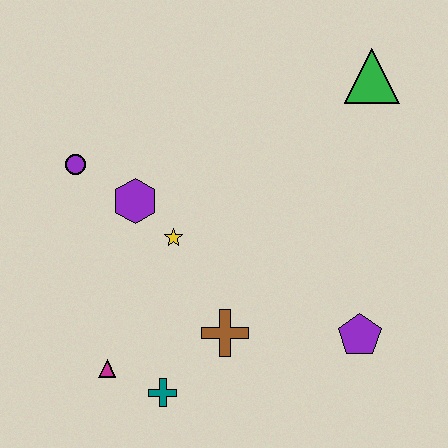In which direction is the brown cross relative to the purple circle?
The brown cross is below the purple circle.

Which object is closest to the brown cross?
The teal cross is closest to the brown cross.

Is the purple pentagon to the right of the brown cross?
Yes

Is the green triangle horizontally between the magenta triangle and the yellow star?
No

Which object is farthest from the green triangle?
The magenta triangle is farthest from the green triangle.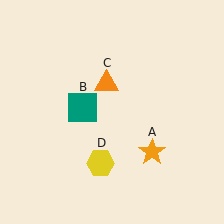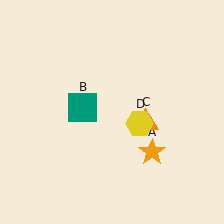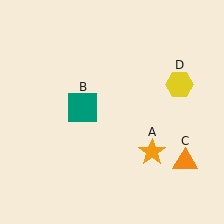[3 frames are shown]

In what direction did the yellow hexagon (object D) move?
The yellow hexagon (object D) moved up and to the right.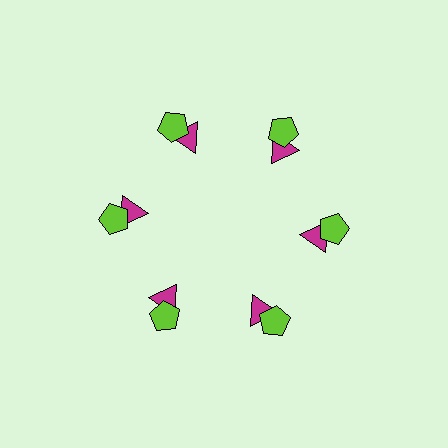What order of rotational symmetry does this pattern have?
This pattern has 6-fold rotational symmetry.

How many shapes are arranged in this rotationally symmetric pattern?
There are 12 shapes, arranged in 6 groups of 2.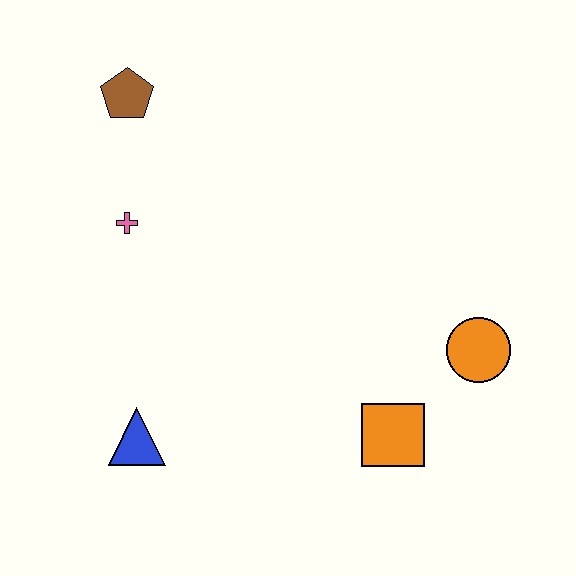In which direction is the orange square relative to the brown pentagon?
The orange square is below the brown pentagon.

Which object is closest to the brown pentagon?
The pink cross is closest to the brown pentagon.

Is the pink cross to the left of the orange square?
Yes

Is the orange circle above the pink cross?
No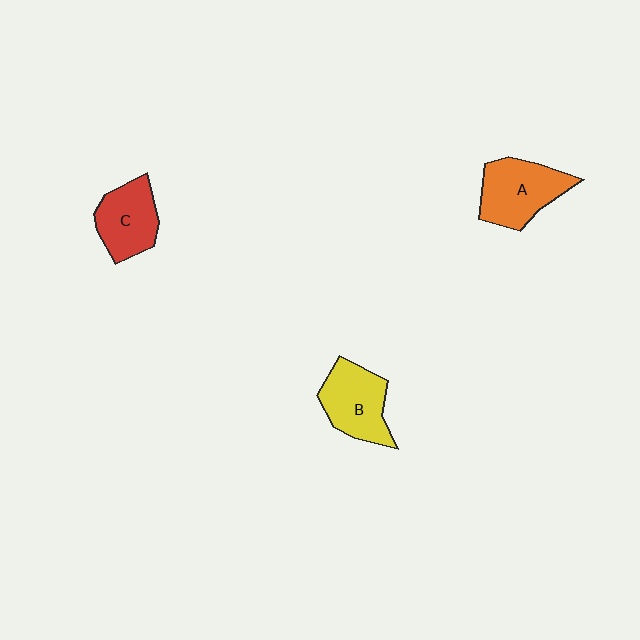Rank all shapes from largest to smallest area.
From largest to smallest: A (orange), B (yellow), C (red).